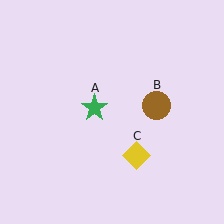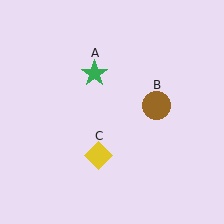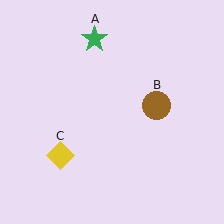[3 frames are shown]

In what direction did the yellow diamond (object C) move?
The yellow diamond (object C) moved left.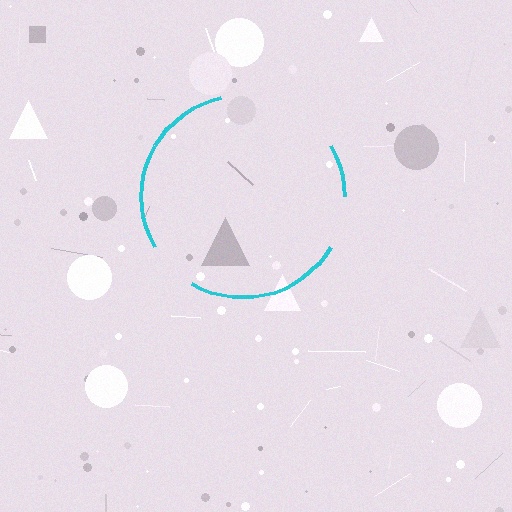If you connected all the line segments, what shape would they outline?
They would outline a circle.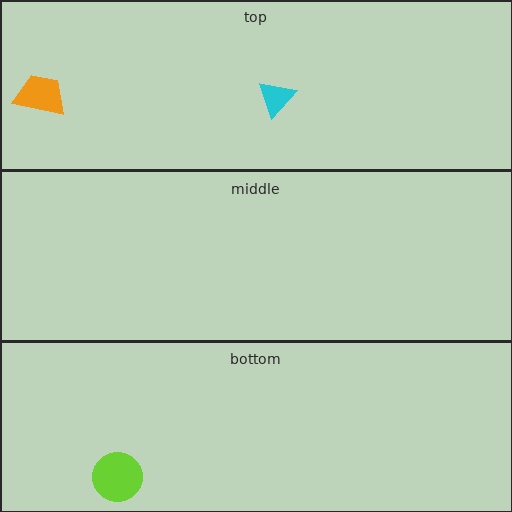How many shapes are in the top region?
2.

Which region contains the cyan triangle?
The top region.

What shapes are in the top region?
The cyan triangle, the orange trapezoid.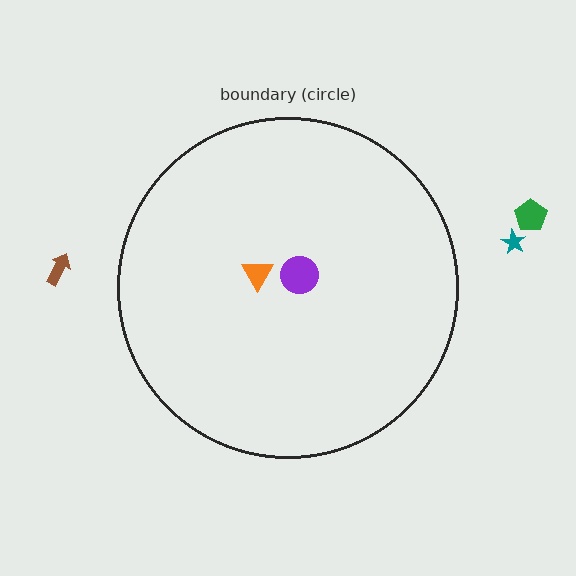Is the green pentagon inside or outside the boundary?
Outside.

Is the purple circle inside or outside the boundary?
Inside.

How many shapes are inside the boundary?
2 inside, 3 outside.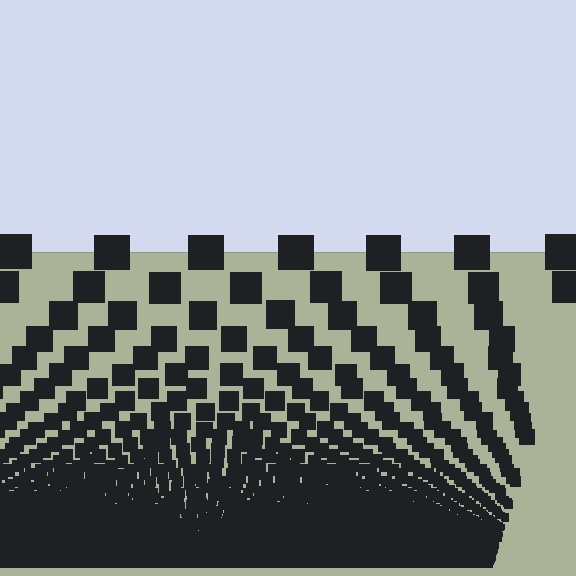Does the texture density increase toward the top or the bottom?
Density increases toward the bottom.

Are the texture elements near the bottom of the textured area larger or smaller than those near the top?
Smaller. The gradient is inverted — elements near the bottom are smaller and denser.